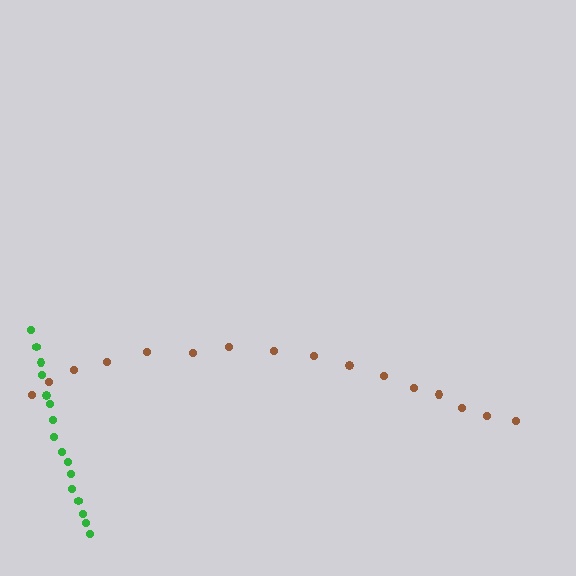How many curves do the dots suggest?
There are 2 distinct paths.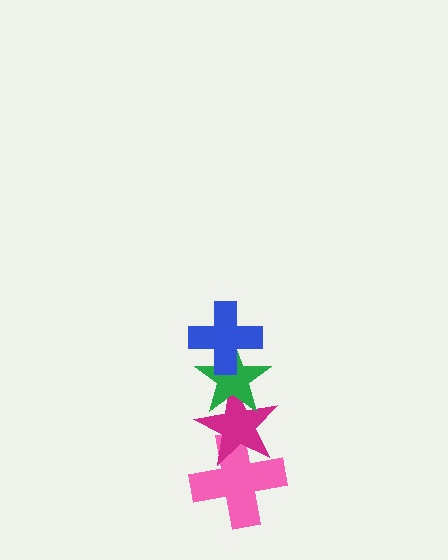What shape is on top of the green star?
The blue cross is on top of the green star.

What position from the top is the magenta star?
The magenta star is 3rd from the top.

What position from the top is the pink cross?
The pink cross is 4th from the top.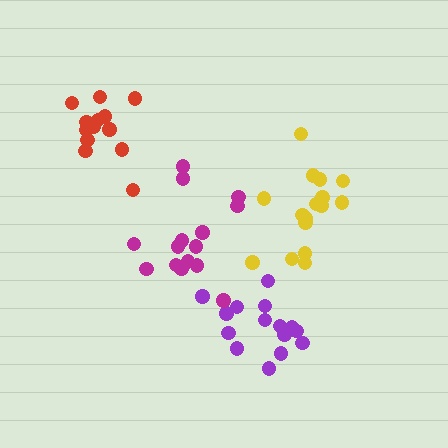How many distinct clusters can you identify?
There are 4 distinct clusters.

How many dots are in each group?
Group 1: 13 dots, Group 2: 15 dots, Group 3: 15 dots, Group 4: 16 dots (59 total).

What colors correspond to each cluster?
The clusters are colored: red, purple, magenta, yellow.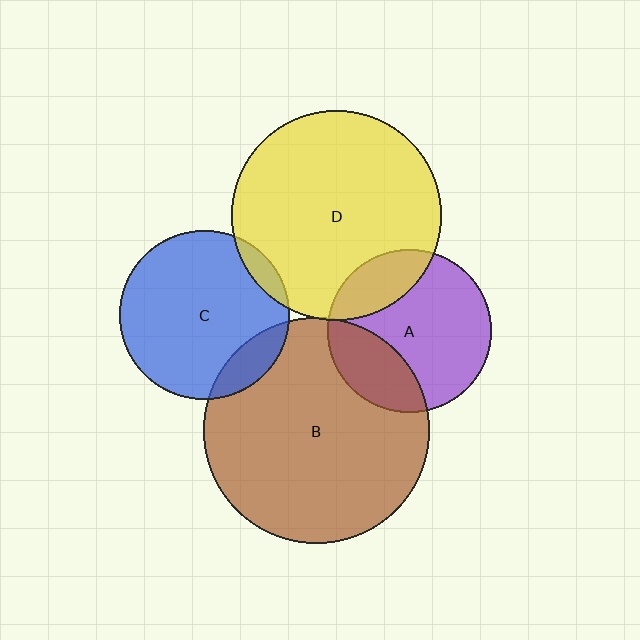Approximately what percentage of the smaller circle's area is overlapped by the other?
Approximately 25%.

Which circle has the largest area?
Circle B (brown).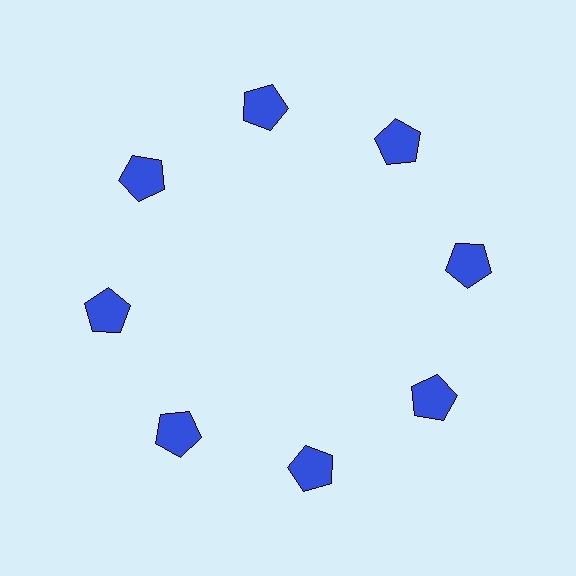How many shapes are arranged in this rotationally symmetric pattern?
There are 8 shapes, arranged in 8 groups of 1.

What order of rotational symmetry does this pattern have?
This pattern has 8-fold rotational symmetry.